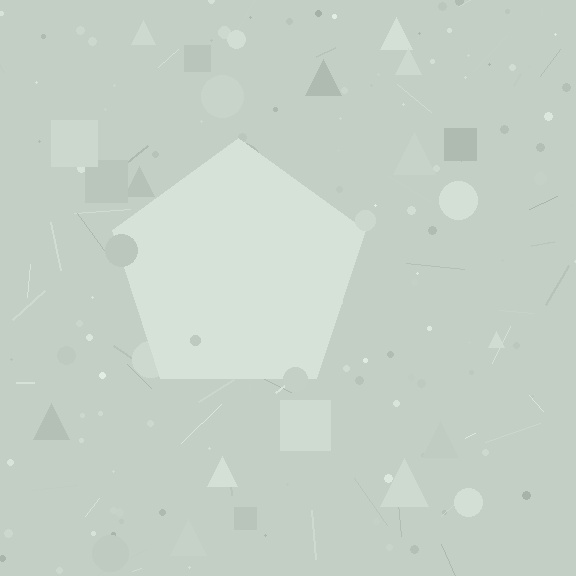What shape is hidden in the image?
A pentagon is hidden in the image.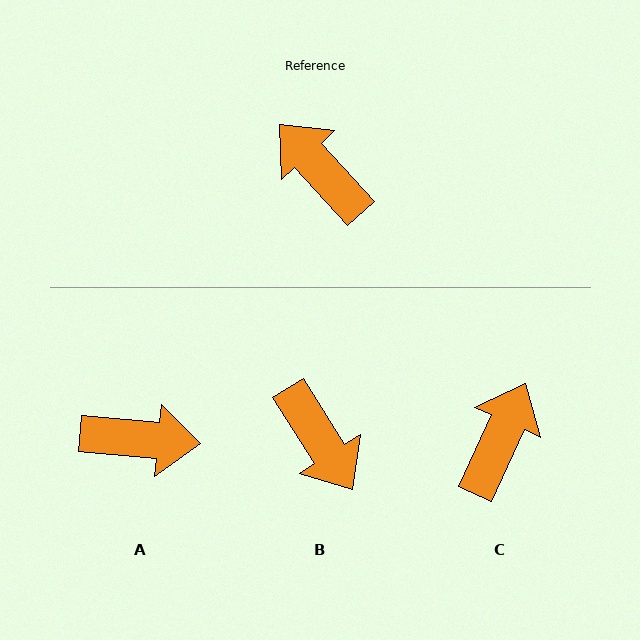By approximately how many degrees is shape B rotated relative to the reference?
Approximately 170 degrees counter-clockwise.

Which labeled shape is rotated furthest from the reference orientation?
B, about 170 degrees away.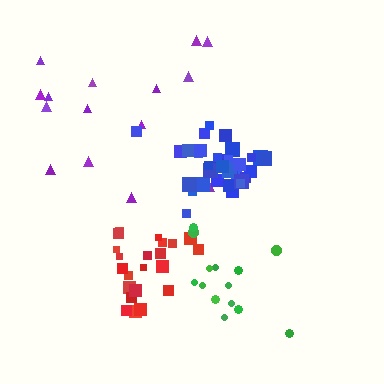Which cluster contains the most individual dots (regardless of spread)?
Blue (35).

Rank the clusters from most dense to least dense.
blue, red, green, purple.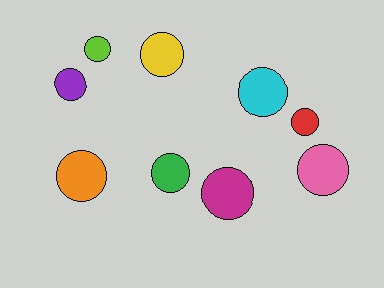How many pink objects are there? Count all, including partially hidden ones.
There is 1 pink object.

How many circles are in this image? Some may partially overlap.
There are 9 circles.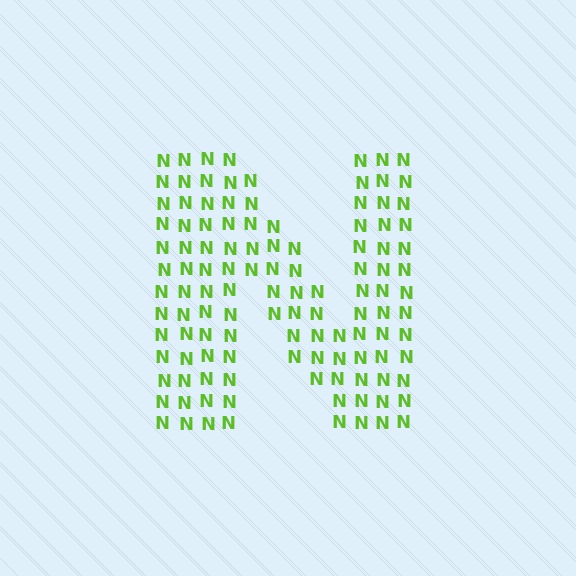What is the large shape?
The large shape is the letter N.